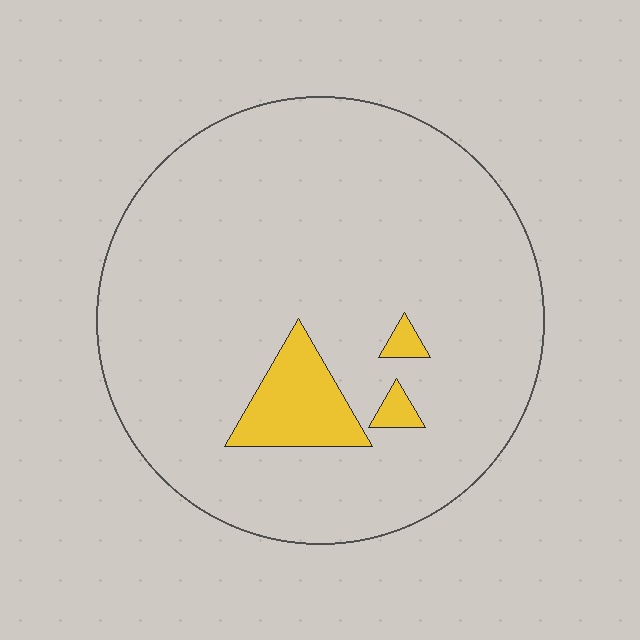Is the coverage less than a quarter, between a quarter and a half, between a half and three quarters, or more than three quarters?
Less than a quarter.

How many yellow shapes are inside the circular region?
3.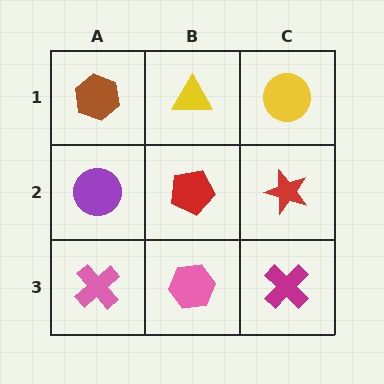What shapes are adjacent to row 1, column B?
A red pentagon (row 2, column B), a brown hexagon (row 1, column A), a yellow circle (row 1, column C).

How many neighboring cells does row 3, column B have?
3.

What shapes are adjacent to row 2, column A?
A brown hexagon (row 1, column A), a pink cross (row 3, column A), a red pentagon (row 2, column B).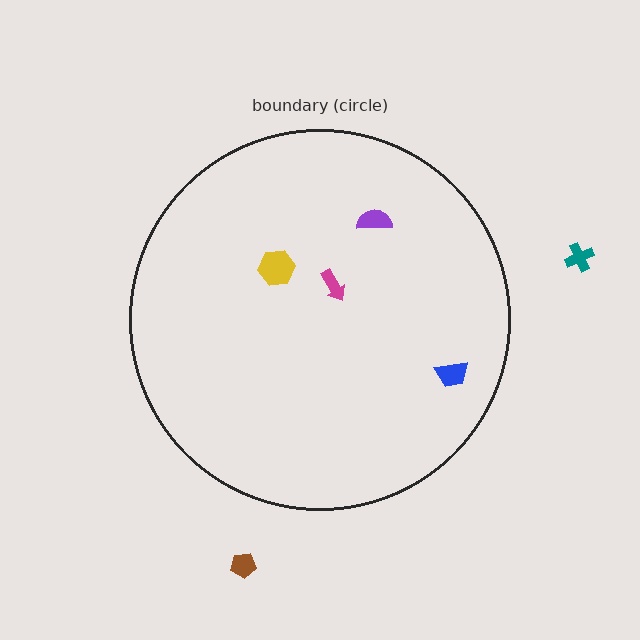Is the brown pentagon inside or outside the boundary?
Outside.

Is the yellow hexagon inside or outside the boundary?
Inside.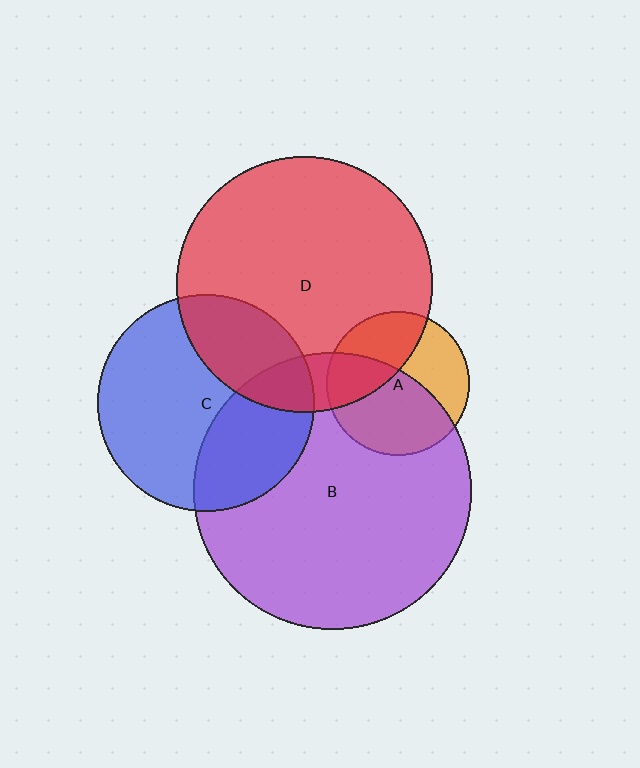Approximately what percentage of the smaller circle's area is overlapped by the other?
Approximately 15%.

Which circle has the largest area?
Circle B (purple).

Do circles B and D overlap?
Yes.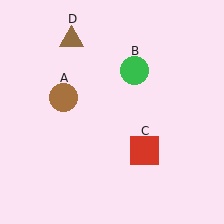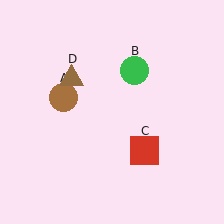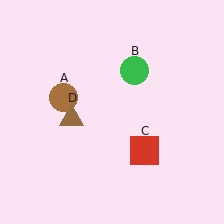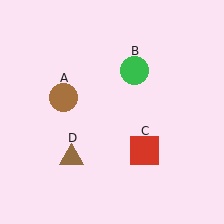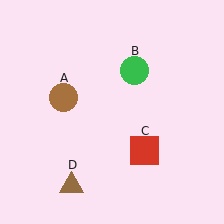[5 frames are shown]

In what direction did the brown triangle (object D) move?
The brown triangle (object D) moved down.